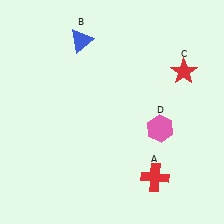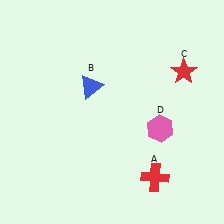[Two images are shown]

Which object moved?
The blue triangle (B) moved down.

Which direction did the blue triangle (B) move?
The blue triangle (B) moved down.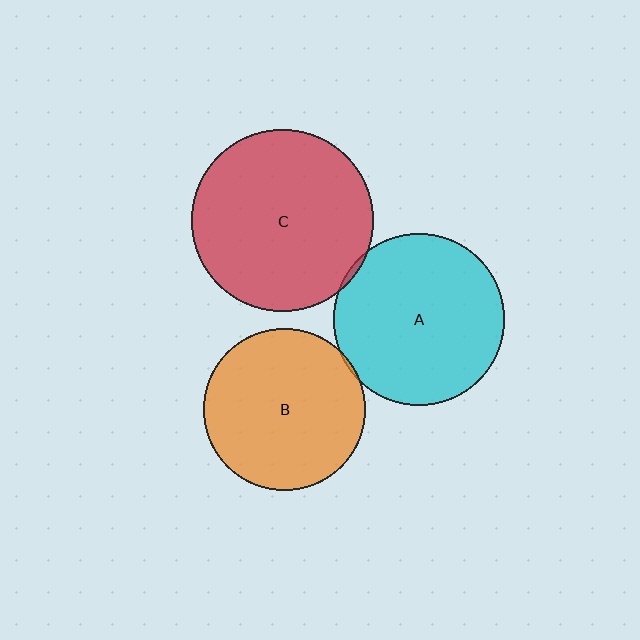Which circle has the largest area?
Circle C (red).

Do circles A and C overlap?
Yes.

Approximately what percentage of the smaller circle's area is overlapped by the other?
Approximately 5%.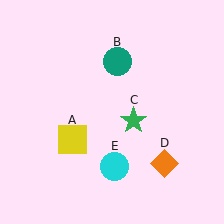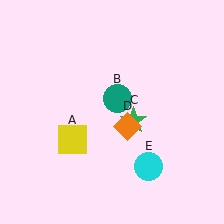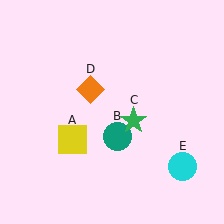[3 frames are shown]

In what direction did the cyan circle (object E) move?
The cyan circle (object E) moved right.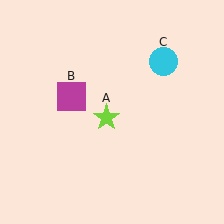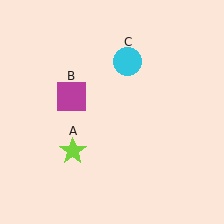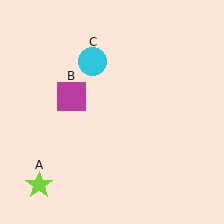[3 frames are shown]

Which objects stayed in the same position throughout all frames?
Magenta square (object B) remained stationary.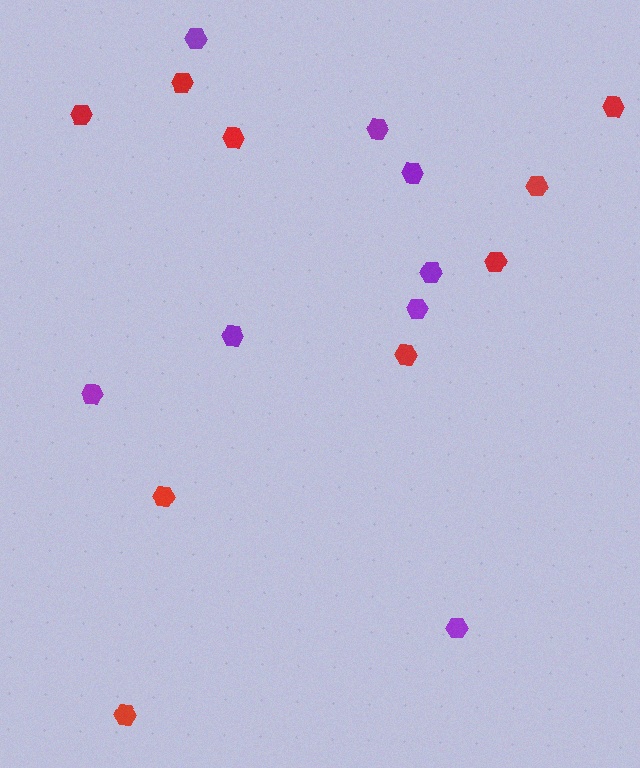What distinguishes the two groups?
There are 2 groups: one group of red hexagons (9) and one group of purple hexagons (8).